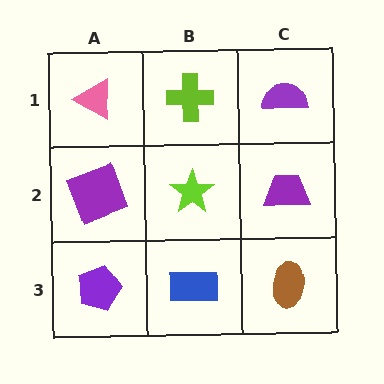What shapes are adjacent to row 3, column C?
A purple trapezoid (row 2, column C), a blue rectangle (row 3, column B).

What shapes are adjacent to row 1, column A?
A purple square (row 2, column A), a lime cross (row 1, column B).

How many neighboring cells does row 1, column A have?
2.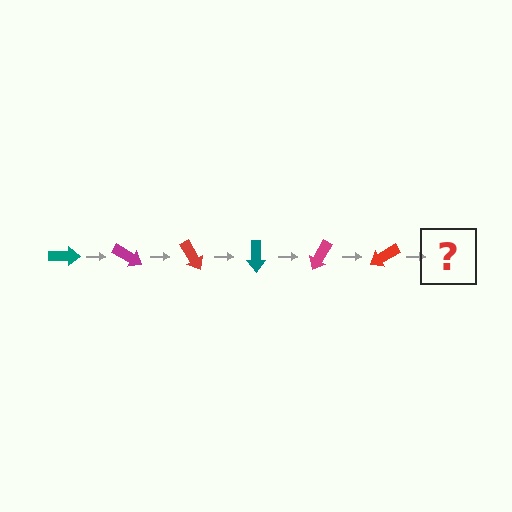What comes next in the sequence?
The next element should be a teal arrow, rotated 180 degrees from the start.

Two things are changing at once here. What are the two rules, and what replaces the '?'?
The two rules are that it rotates 30 degrees each step and the color cycles through teal, magenta, and red. The '?' should be a teal arrow, rotated 180 degrees from the start.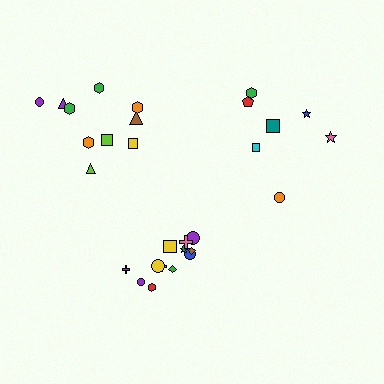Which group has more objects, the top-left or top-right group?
The top-left group.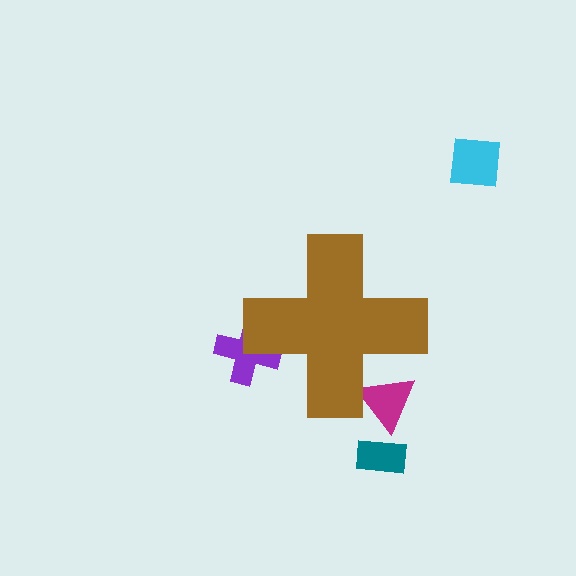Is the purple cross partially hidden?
Yes, the purple cross is partially hidden behind the brown cross.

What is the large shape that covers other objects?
A brown cross.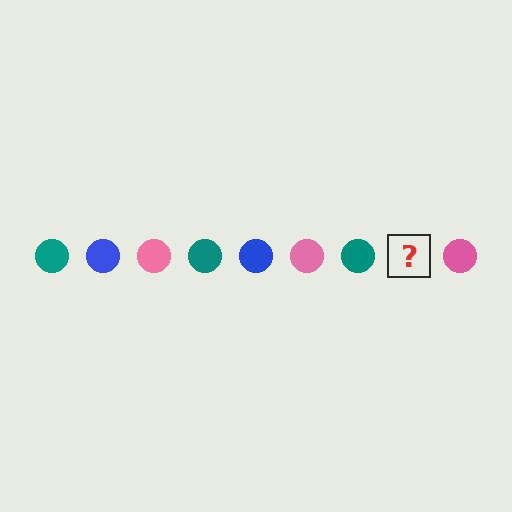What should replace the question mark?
The question mark should be replaced with a blue circle.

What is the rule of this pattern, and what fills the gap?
The rule is that the pattern cycles through teal, blue, pink circles. The gap should be filled with a blue circle.